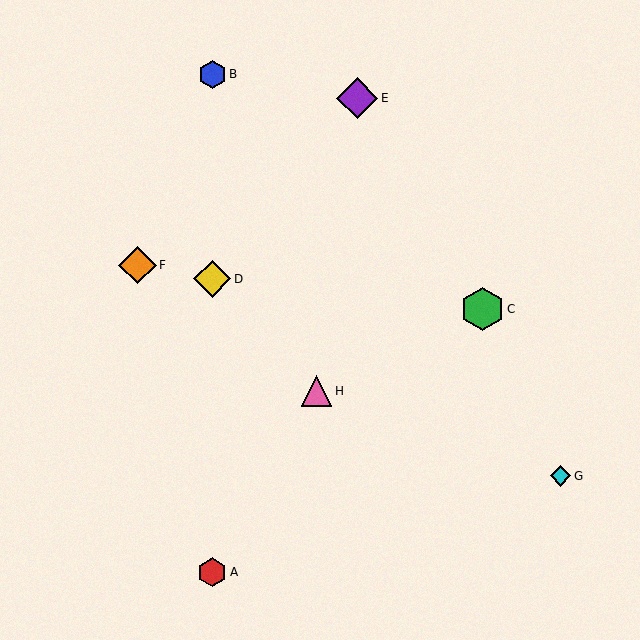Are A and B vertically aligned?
Yes, both are at x≈212.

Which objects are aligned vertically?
Objects A, B, D are aligned vertically.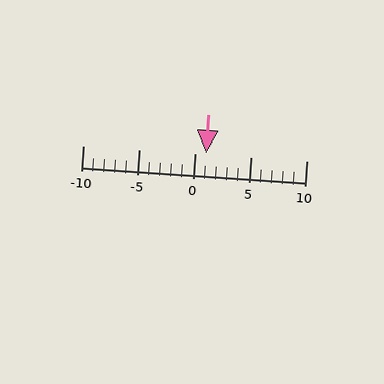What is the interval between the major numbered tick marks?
The major tick marks are spaced 5 units apart.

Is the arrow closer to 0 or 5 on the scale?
The arrow is closer to 0.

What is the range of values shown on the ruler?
The ruler shows values from -10 to 10.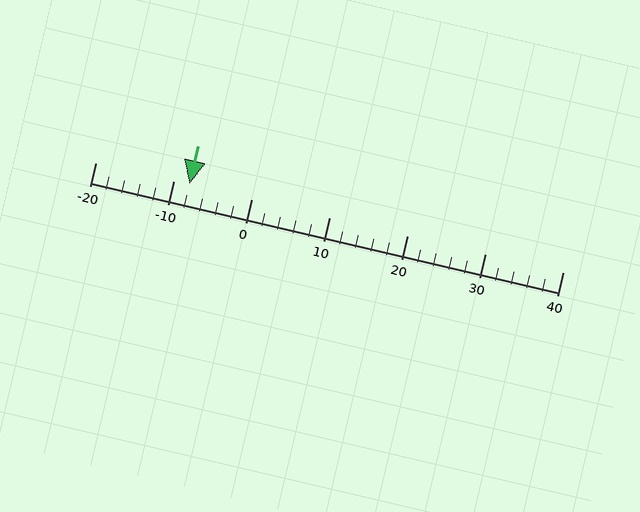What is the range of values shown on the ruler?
The ruler shows values from -20 to 40.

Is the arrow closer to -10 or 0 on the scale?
The arrow is closer to -10.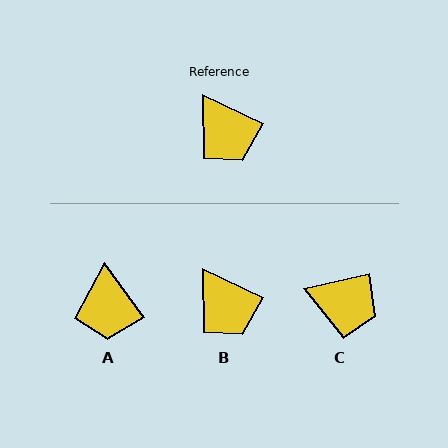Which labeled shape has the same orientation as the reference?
B.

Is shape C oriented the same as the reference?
No, it is off by about 38 degrees.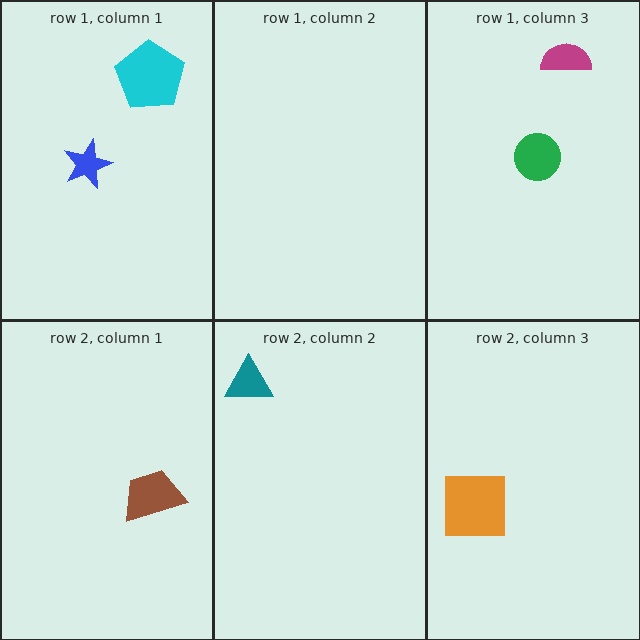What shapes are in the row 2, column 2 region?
The teal triangle.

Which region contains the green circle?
The row 1, column 3 region.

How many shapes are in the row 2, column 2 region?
1.